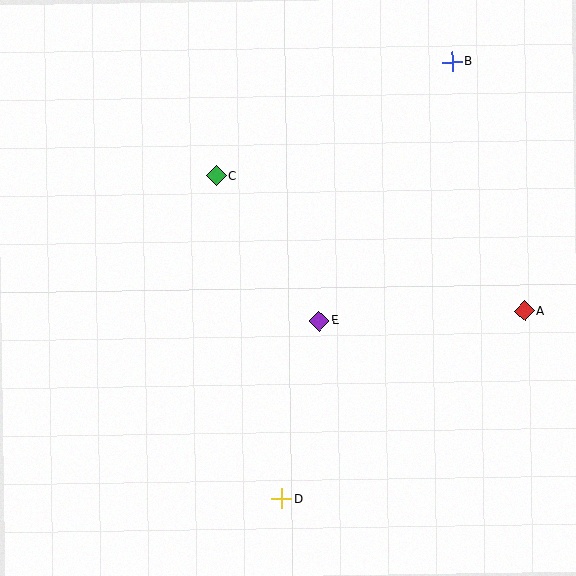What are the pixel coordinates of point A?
Point A is at (525, 311).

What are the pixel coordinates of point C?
Point C is at (217, 176).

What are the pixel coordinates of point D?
Point D is at (282, 499).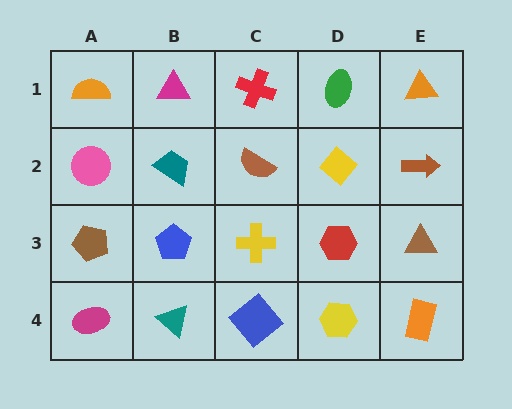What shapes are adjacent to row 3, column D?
A yellow diamond (row 2, column D), a yellow hexagon (row 4, column D), a yellow cross (row 3, column C), a brown triangle (row 3, column E).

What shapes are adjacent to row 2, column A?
An orange semicircle (row 1, column A), a brown pentagon (row 3, column A), a teal trapezoid (row 2, column B).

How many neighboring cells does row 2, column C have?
4.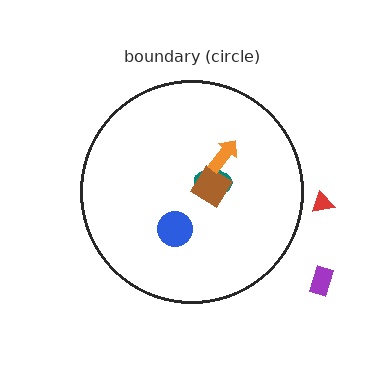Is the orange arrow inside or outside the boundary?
Inside.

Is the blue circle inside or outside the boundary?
Inside.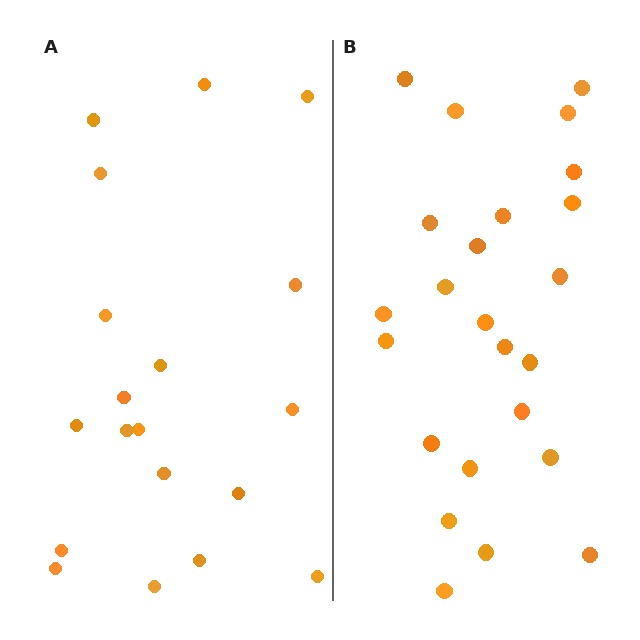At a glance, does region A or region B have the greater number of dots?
Region B (the right region) has more dots.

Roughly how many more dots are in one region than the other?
Region B has about 5 more dots than region A.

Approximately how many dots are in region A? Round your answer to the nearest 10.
About 20 dots. (The exact count is 19, which rounds to 20.)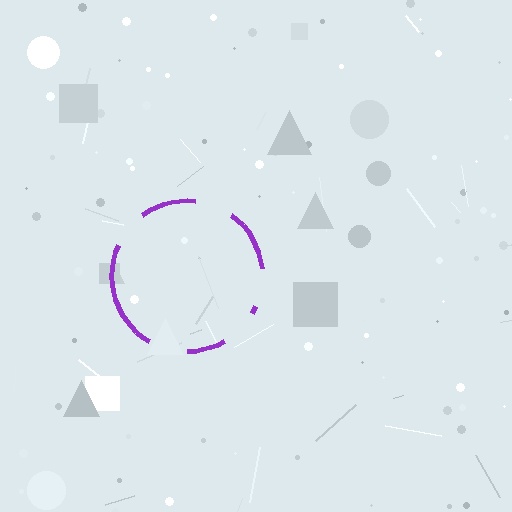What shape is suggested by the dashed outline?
The dashed outline suggests a circle.